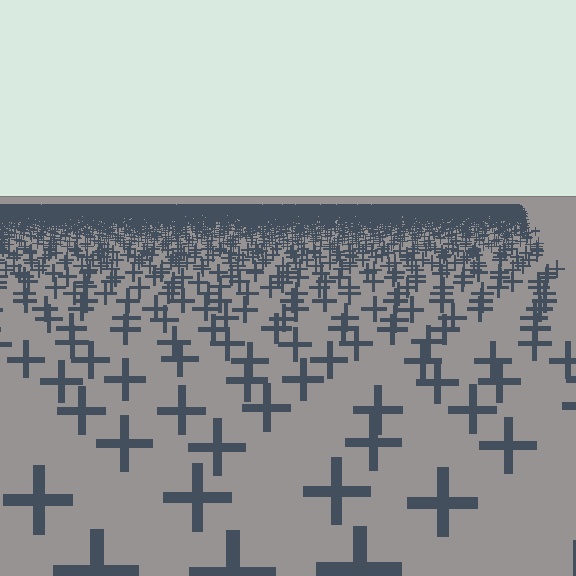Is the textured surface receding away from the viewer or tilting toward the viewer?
The surface is receding away from the viewer. Texture elements get smaller and denser toward the top.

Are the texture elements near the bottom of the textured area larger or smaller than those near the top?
Larger. Near the bottom, elements are closer to the viewer and appear at a bigger on-screen size.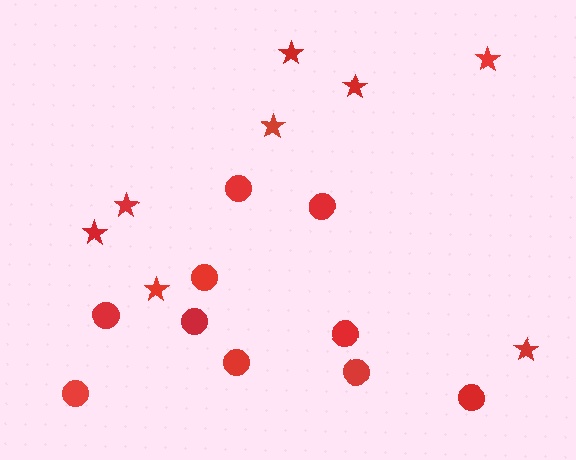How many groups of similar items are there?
There are 2 groups: one group of circles (10) and one group of stars (8).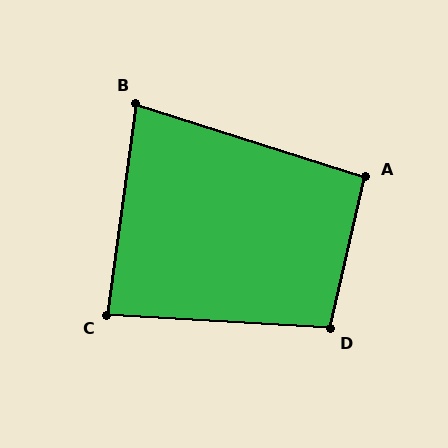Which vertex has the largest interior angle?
D, at approximately 100 degrees.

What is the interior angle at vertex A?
Approximately 95 degrees (approximately right).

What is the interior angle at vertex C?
Approximately 85 degrees (approximately right).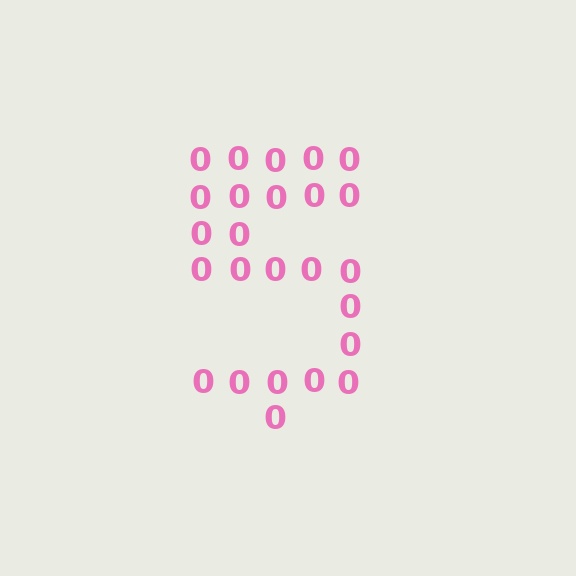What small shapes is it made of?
It is made of small digit 0's.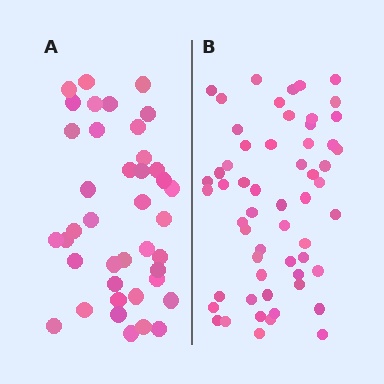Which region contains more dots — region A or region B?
Region B (the right region) has more dots.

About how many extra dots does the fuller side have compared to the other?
Region B has approximately 15 more dots than region A.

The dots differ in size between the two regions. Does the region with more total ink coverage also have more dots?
No. Region A has more total ink coverage because its dots are larger, but region B actually contains more individual dots. Total area can be misleading — the number of items is what matters here.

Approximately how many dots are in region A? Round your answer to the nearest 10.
About 40 dots.